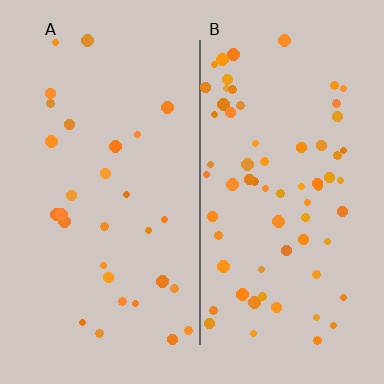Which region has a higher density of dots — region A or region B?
B (the right).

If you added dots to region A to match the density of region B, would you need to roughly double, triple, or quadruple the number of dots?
Approximately double.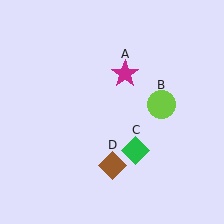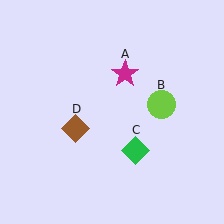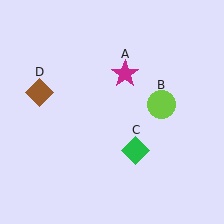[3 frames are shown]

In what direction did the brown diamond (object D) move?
The brown diamond (object D) moved up and to the left.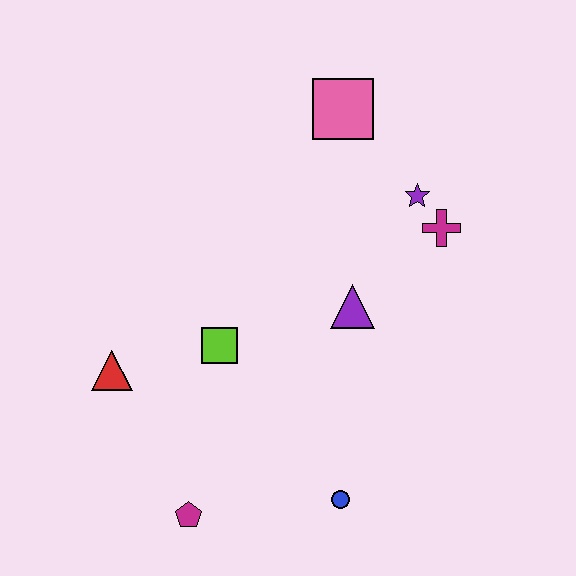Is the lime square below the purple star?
Yes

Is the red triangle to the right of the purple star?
No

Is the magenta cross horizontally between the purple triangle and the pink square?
No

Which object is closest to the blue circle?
The magenta pentagon is closest to the blue circle.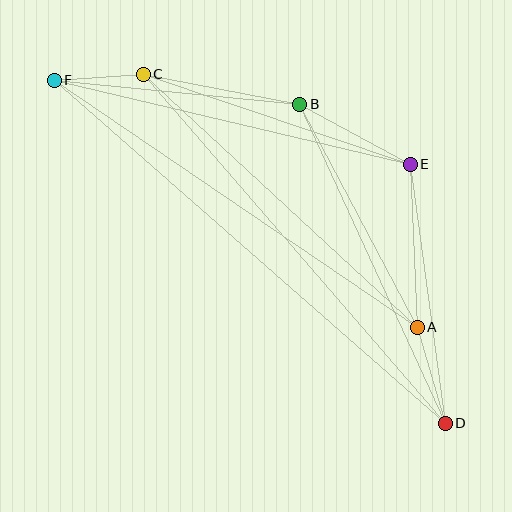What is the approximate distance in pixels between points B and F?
The distance between B and F is approximately 246 pixels.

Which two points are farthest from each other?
Points D and F are farthest from each other.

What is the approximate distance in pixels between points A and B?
The distance between A and B is approximately 252 pixels.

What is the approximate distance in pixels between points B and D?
The distance between B and D is approximately 351 pixels.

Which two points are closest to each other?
Points C and F are closest to each other.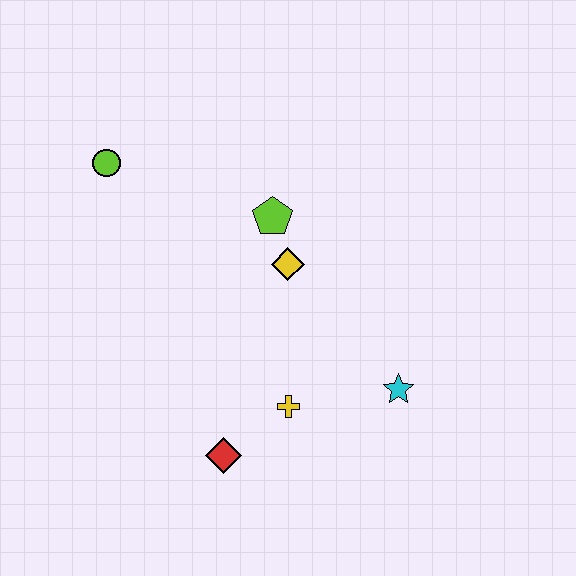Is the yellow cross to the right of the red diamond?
Yes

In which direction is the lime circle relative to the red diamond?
The lime circle is above the red diamond.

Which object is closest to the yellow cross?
The red diamond is closest to the yellow cross.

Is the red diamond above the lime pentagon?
No